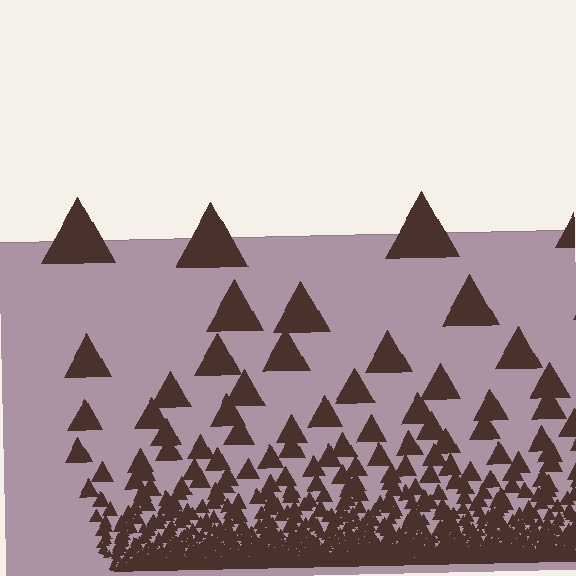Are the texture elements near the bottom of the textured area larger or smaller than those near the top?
Smaller. The gradient is inverted — elements near the bottom are smaller and denser.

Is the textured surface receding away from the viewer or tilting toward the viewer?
The surface appears to tilt toward the viewer. Texture elements get larger and sparser toward the top.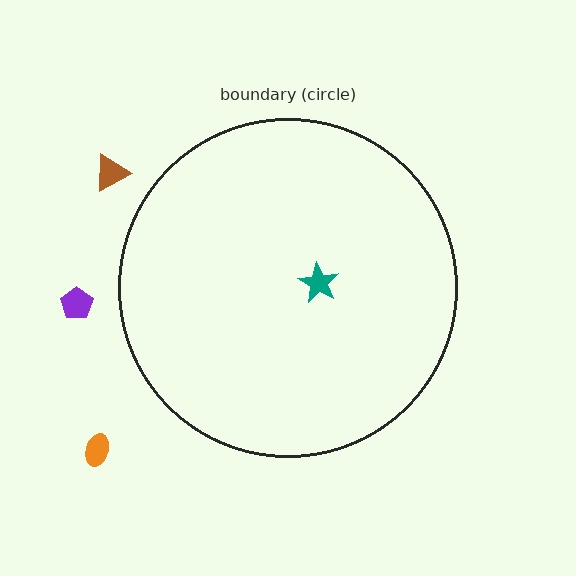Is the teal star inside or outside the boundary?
Inside.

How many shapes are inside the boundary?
1 inside, 3 outside.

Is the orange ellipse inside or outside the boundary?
Outside.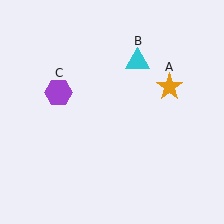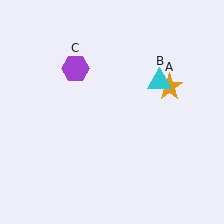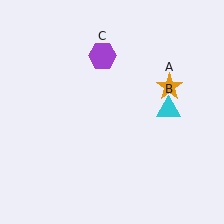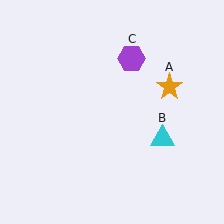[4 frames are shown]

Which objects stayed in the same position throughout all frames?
Orange star (object A) remained stationary.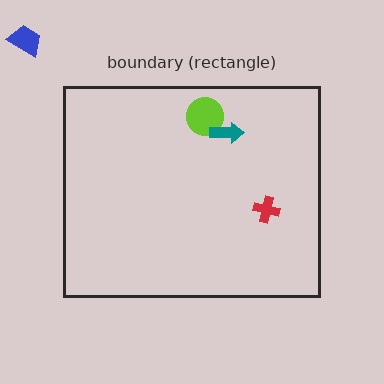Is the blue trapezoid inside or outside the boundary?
Outside.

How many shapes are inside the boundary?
3 inside, 1 outside.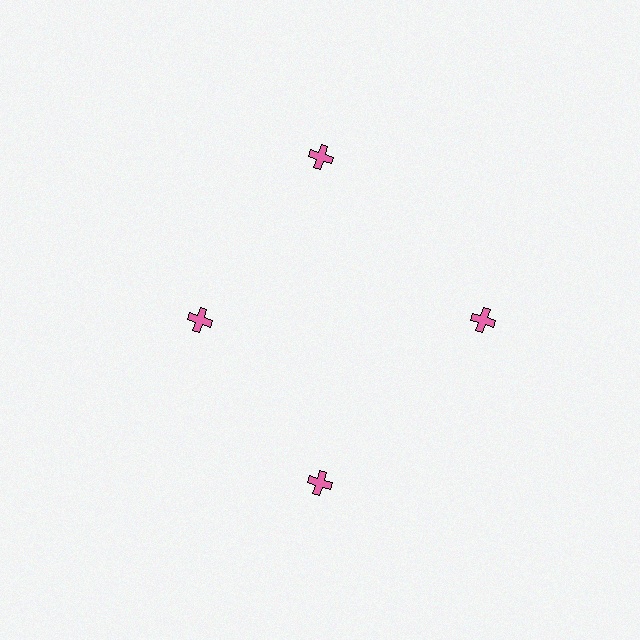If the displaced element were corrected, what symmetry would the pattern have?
It would have 4-fold rotational symmetry — the pattern would map onto itself every 90 degrees.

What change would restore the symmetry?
The symmetry would be restored by moving it outward, back onto the ring so that all 4 crosses sit at equal angles and equal distance from the center.